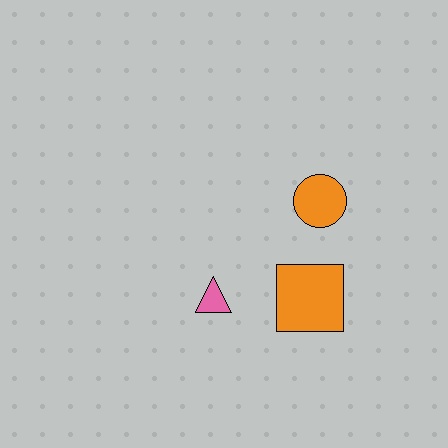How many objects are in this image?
There are 3 objects.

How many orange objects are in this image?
There are 2 orange objects.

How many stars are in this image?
There are no stars.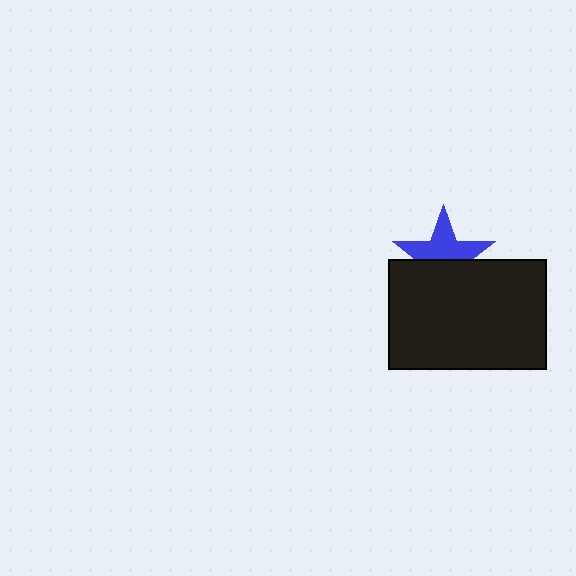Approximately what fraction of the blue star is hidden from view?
Roughly 45% of the blue star is hidden behind the black rectangle.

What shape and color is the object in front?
The object in front is a black rectangle.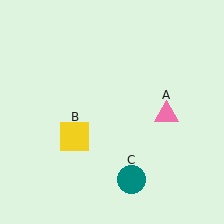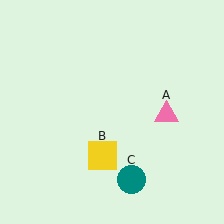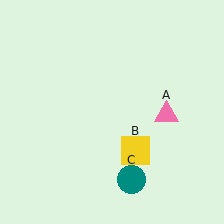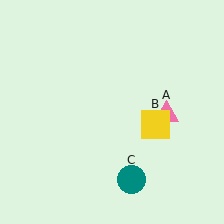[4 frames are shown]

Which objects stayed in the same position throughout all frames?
Pink triangle (object A) and teal circle (object C) remained stationary.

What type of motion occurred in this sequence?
The yellow square (object B) rotated counterclockwise around the center of the scene.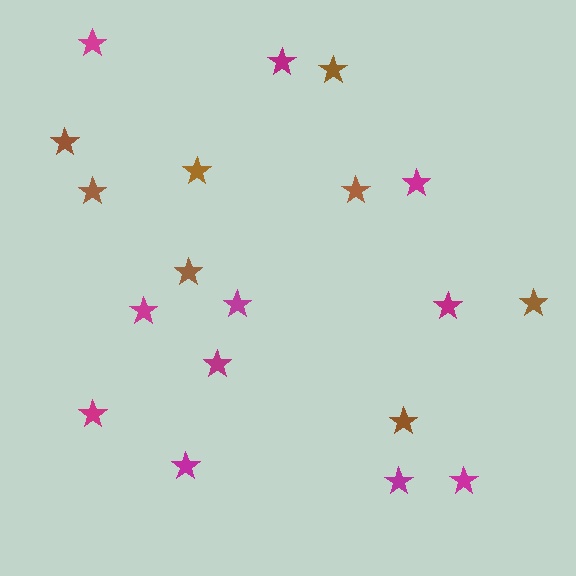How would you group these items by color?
There are 2 groups: one group of magenta stars (11) and one group of brown stars (8).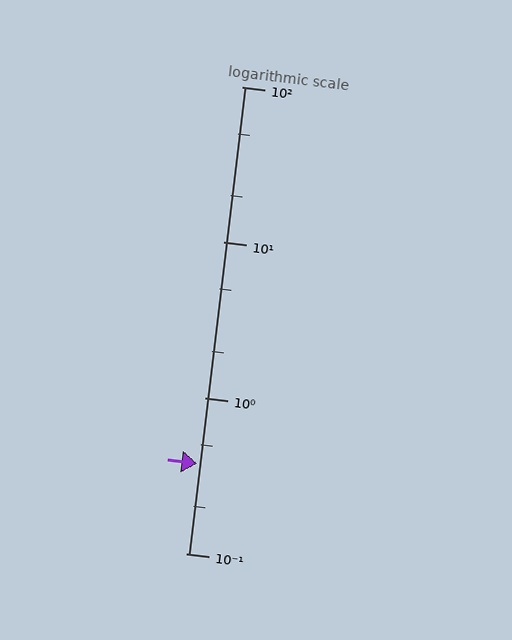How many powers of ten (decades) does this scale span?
The scale spans 3 decades, from 0.1 to 100.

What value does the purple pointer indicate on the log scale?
The pointer indicates approximately 0.38.